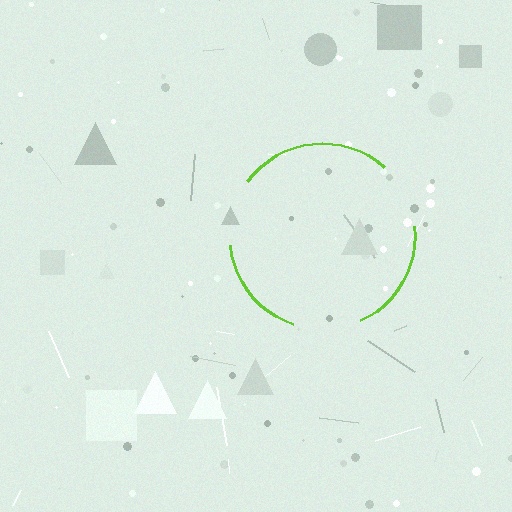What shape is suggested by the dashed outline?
The dashed outline suggests a circle.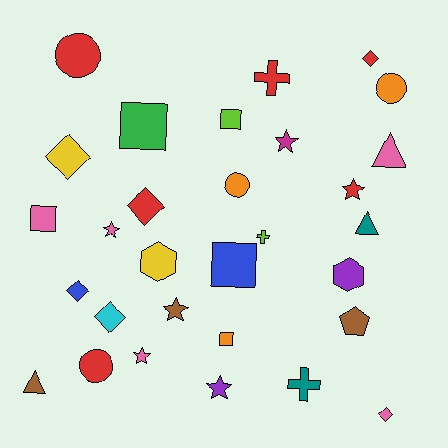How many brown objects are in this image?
There are 3 brown objects.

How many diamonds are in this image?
There are 6 diamonds.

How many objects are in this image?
There are 30 objects.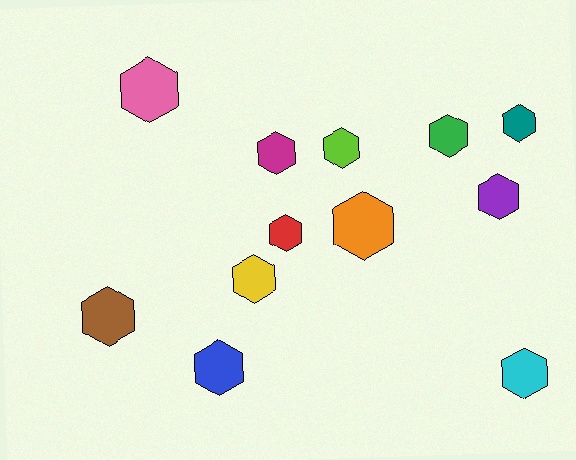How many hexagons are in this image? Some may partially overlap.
There are 12 hexagons.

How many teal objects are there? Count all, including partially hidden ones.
There is 1 teal object.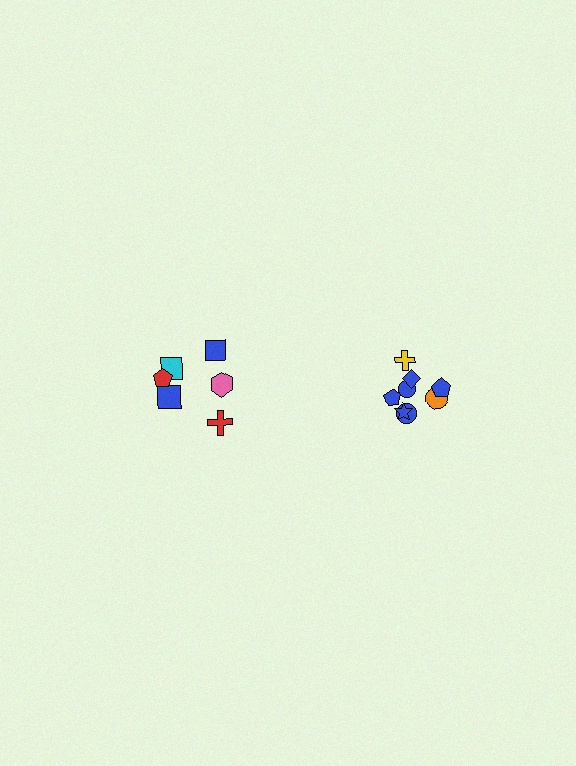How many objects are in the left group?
There are 6 objects.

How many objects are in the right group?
There are 8 objects.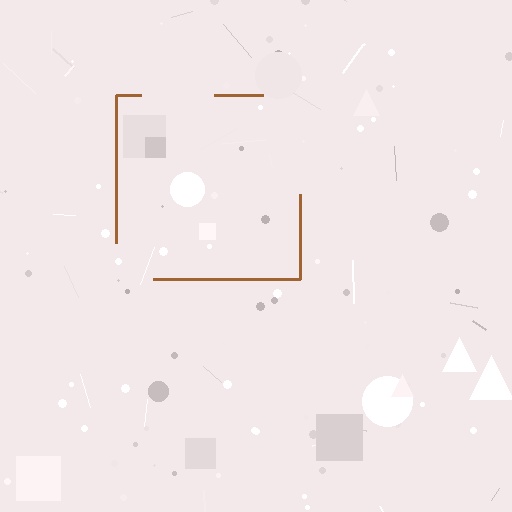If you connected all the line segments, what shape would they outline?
They would outline a square.